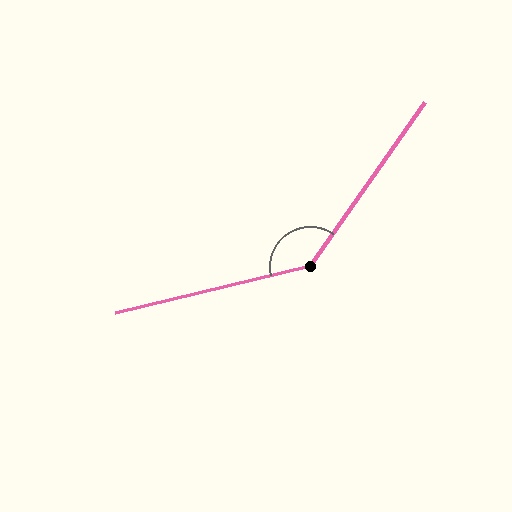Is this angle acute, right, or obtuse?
It is obtuse.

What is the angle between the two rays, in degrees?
Approximately 139 degrees.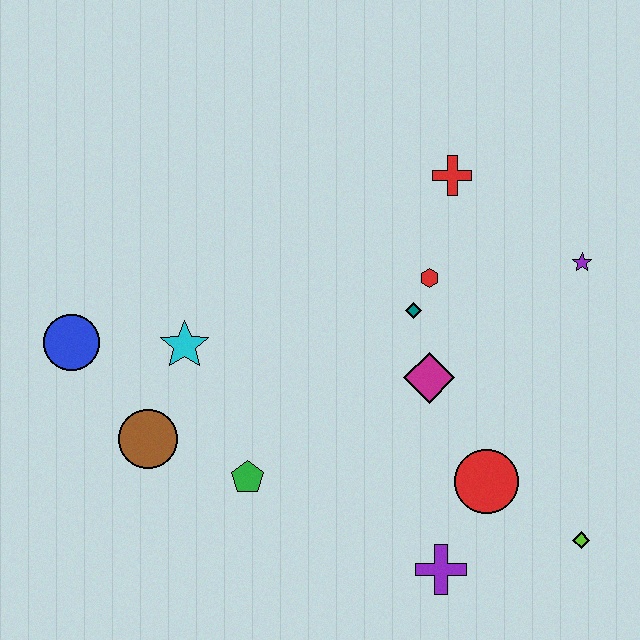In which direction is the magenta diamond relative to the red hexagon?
The magenta diamond is below the red hexagon.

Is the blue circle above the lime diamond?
Yes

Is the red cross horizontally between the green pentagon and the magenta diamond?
No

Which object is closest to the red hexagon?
The teal diamond is closest to the red hexagon.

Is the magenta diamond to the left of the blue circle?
No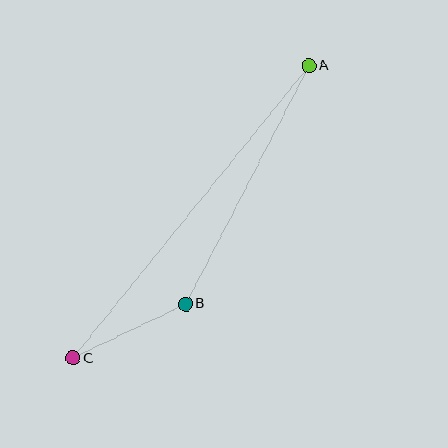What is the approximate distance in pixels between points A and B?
The distance between A and B is approximately 269 pixels.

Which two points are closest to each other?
Points B and C are closest to each other.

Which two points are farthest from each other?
Points A and C are farthest from each other.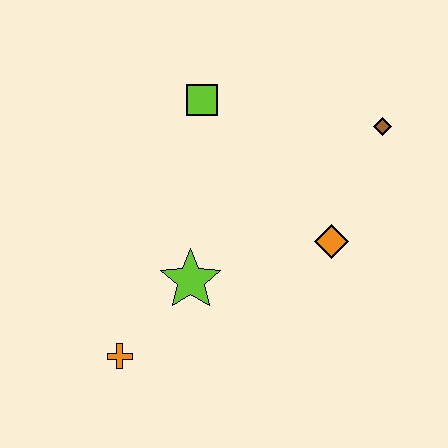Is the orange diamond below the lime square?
Yes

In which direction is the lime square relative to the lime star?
The lime square is above the lime star.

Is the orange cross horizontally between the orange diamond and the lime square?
No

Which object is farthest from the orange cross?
The brown diamond is farthest from the orange cross.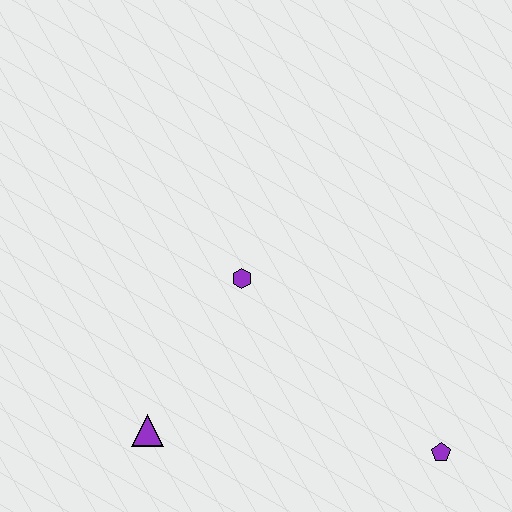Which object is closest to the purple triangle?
The purple hexagon is closest to the purple triangle.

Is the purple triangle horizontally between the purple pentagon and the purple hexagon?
No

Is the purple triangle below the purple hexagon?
Yes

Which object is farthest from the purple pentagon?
The purple triangle is farthest from the purple pentagon.